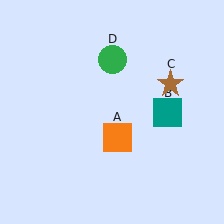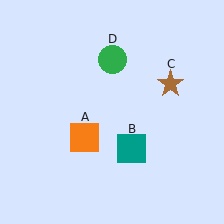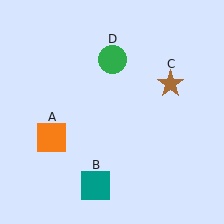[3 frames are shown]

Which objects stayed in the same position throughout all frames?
Brown star (object C) and green circle (object D) remained stationary.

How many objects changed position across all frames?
2 objects changed position: orange square (object A), teal square (object B).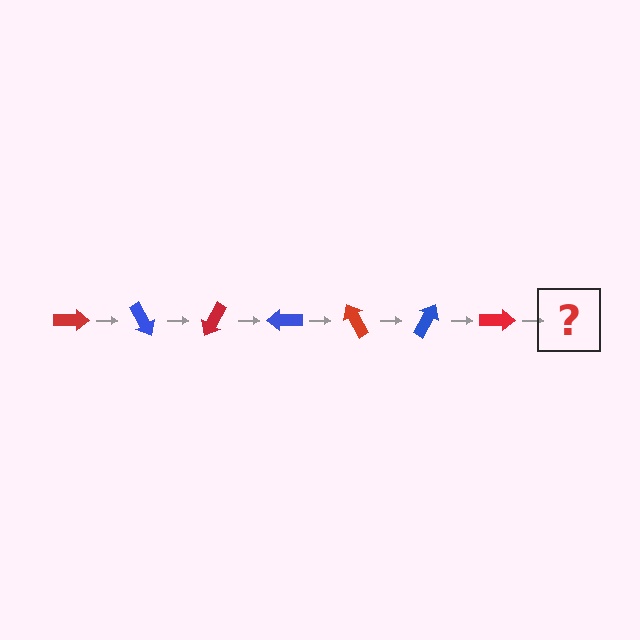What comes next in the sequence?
The next element should be a blue arrow, rotated 420 degrees from the start.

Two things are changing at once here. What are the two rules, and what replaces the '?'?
The two rules are that it rotates 60 degrees each step and the color cycles through red and blue. The '?' should be a blue arrow, rotated 420 degrees from the start.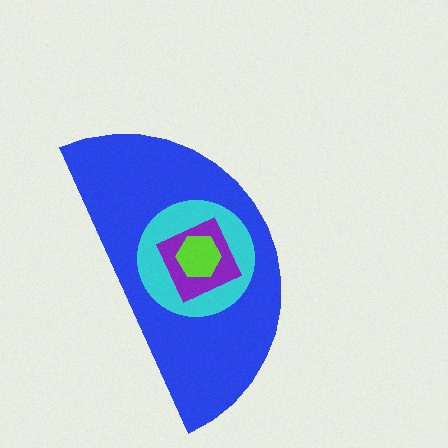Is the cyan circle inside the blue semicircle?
Yes.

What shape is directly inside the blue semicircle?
The cyan circle.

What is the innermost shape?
The lime hexagon.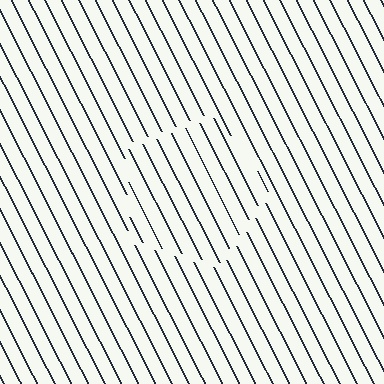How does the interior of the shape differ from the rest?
The interior of the shape contains the same grating, shifted by half a period — the contour is defined by the phase discontinuity where line-ends from the inner and outer gratings abut.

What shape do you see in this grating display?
An illusory pentagon. The interior of the shape contains the same grating, shifted by half a period — the contour is defined by the phase discontinuity where line-ends from the inner and outer gratings abut.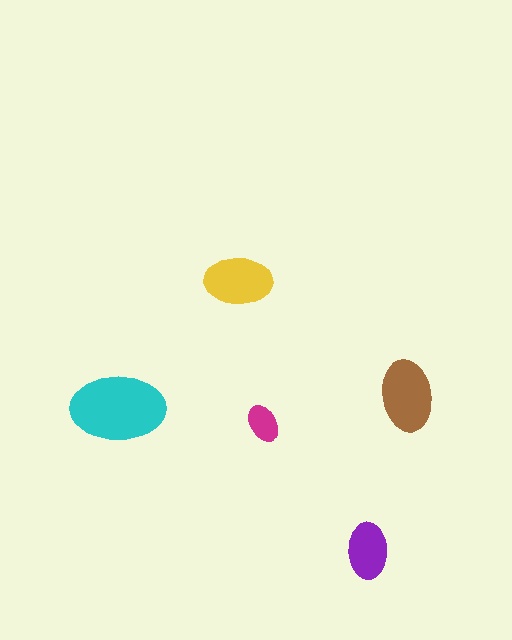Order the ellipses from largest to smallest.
the cyan one, the brown one, the yellow one, the purple one, the magenta one.